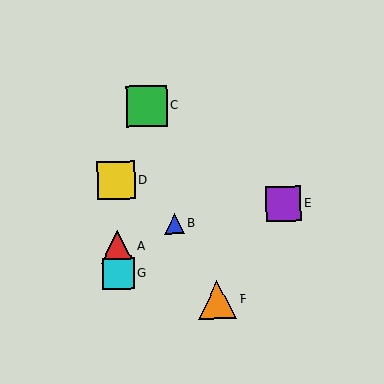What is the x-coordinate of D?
Object D is at x≈116.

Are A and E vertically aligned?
No, A is at x≈118 and E is at x≈284.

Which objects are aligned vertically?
Objects A, D, G are aligned vertically.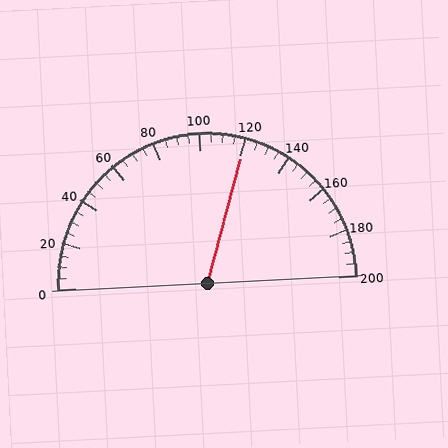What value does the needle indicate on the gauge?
The needle indicates approximately 120.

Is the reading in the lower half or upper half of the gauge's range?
The reading is in the upper half of the range (0 to 200).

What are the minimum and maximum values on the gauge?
The gauge ranges from 0 to 200.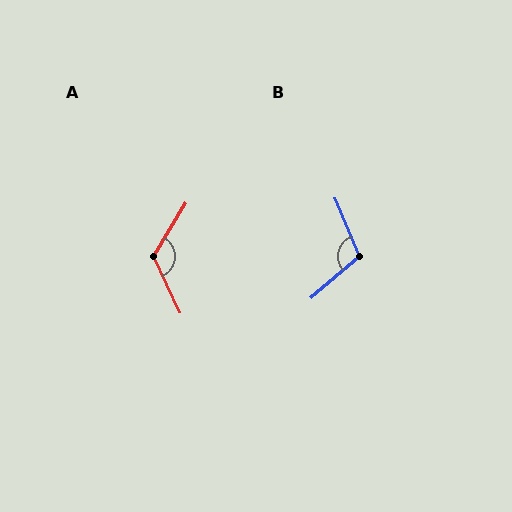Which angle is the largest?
A, at approximately 124 degrees.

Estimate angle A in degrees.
Approximately 124 degrees.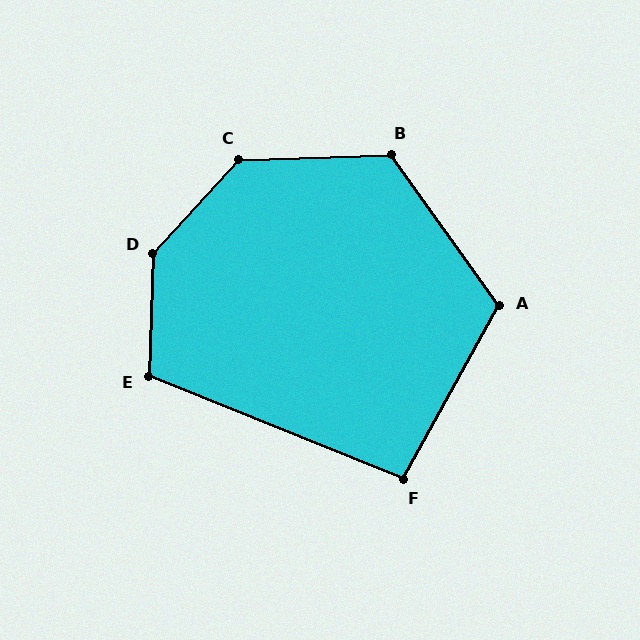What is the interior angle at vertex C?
Approximately 134 degrees (obtuse).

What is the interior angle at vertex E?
Approximately 110 degrees (obtuse).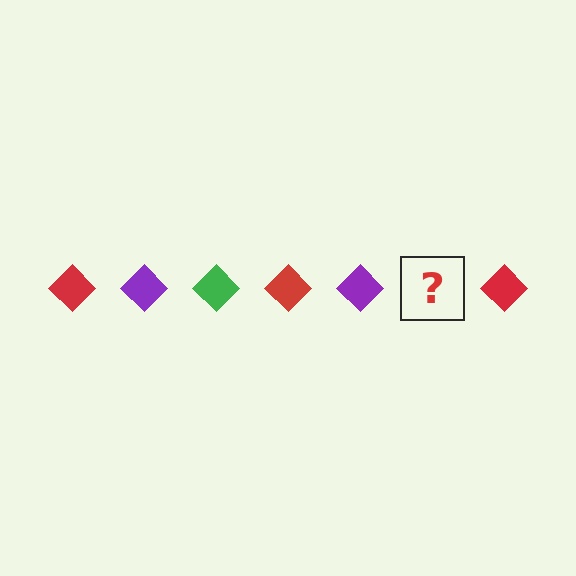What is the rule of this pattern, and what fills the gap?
The rule is that the pattern cycles through red, purple, green diamonds. The gap should be filled with a green diamond.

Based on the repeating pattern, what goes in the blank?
The blank should be a green diamond.